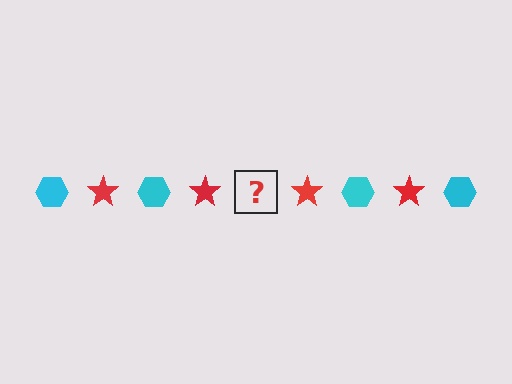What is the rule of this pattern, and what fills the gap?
The rule is that the pattern alternates between cyan hexagon and red star. The gap should be filled with a cyan hexagon.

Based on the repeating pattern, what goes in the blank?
The blank should be a cyan hexagon.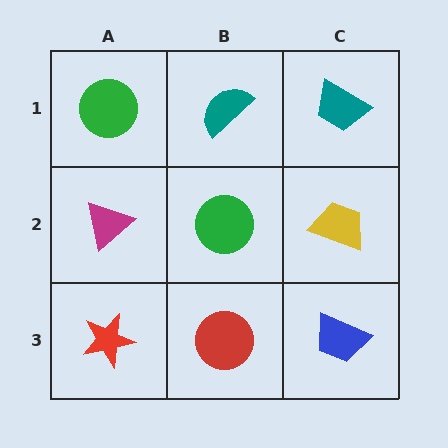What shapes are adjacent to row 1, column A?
A magenta triangle (row 2, column A), a teal semicircle (row 1, column B).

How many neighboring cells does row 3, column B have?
3.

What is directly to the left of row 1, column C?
A teal semicircle.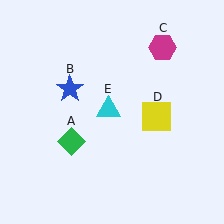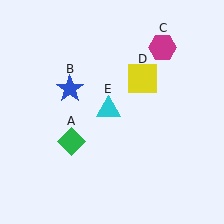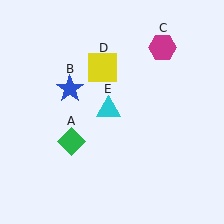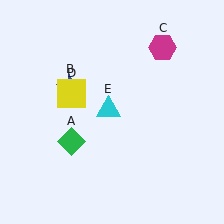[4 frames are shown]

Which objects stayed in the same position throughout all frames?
Green diamond (object A) and blue star (object B) and magenta hexagon (object C) and cyan triangle (object E) remained stationary.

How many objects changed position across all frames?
1 object changed position: yellow square (object D).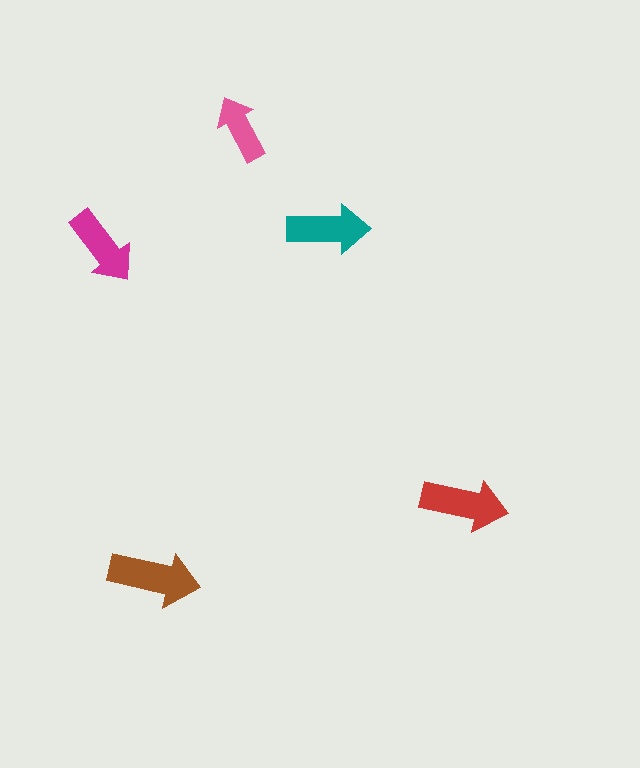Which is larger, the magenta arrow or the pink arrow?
The magenta one.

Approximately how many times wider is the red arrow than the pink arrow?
About 1.5 times wider.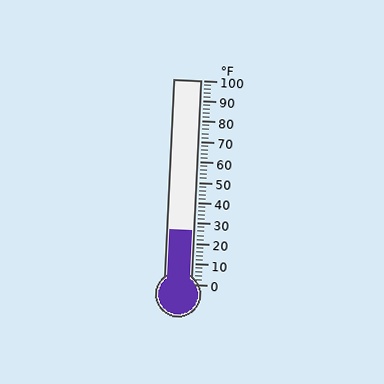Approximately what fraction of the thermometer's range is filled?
The thermometer is filled to approximately 25% of its range.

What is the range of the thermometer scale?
The thermometer scale ranges from 0°F to 100°F.